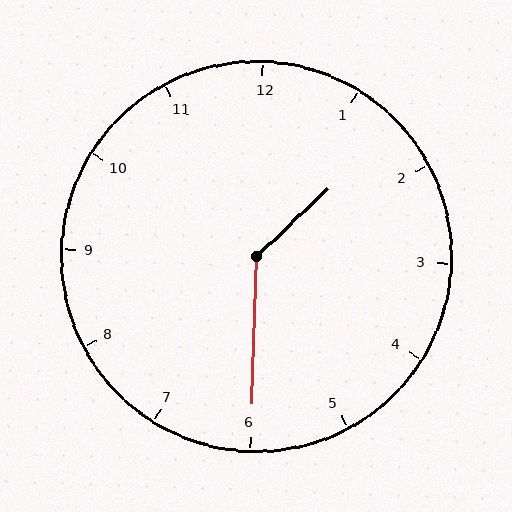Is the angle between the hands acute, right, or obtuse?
It is obtuse.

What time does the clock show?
1:30.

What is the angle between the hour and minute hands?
Approximately 135 degrees.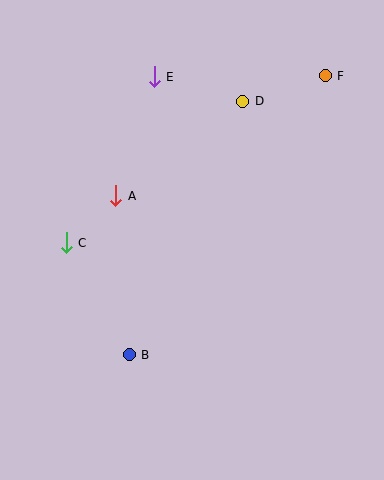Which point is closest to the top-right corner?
Point F is closest to the top-right corner.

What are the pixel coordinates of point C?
Point C is at (66, 243).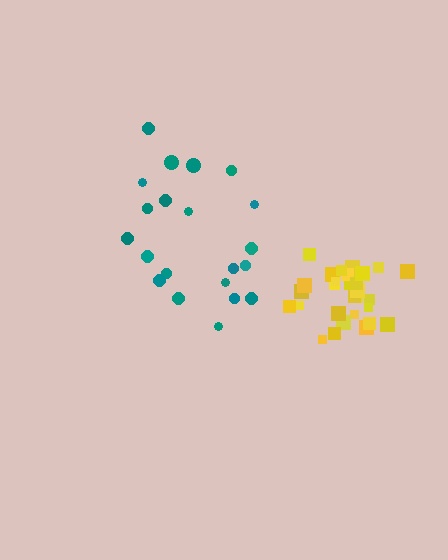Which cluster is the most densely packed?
Yellow.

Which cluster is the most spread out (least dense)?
Teal.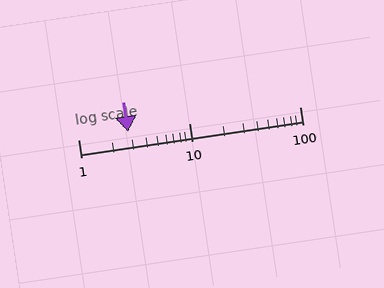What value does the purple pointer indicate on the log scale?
The pointer indicates approximately 2.8.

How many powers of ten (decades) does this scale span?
The scale spans 2 decades, from 1 to 100.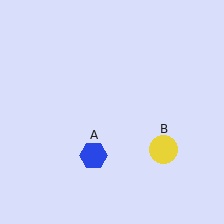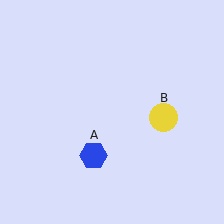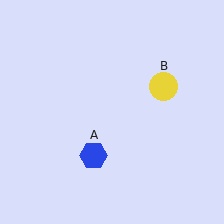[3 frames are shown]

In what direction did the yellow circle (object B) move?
The yellow circle (object B) moved up.